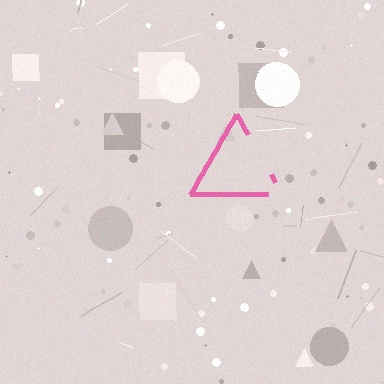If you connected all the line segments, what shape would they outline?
They would outline a triangle.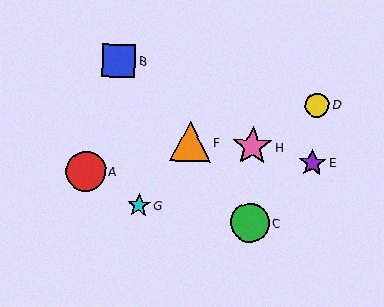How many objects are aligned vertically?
2 objects (C, H) are aligned vertically.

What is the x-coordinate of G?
Object G is at x≈139.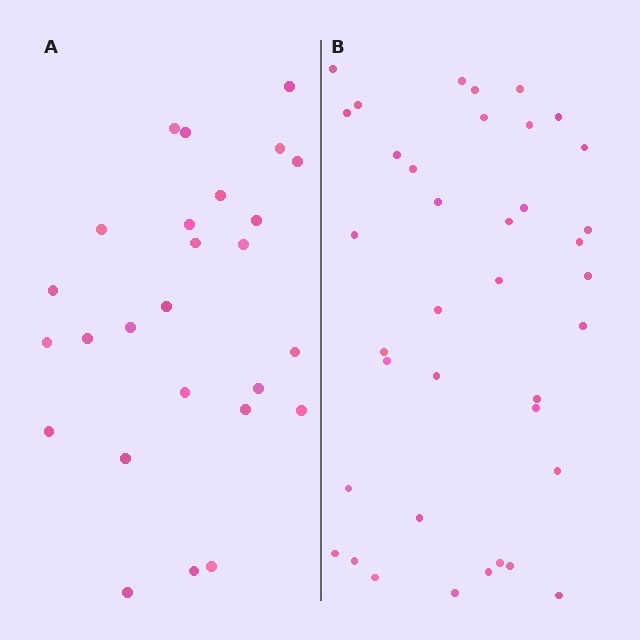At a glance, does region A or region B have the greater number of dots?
Region B (the right region) has more dots.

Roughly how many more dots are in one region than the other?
Region B has roughly 12 or so more dots than region A.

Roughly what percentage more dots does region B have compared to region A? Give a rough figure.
About 45% more.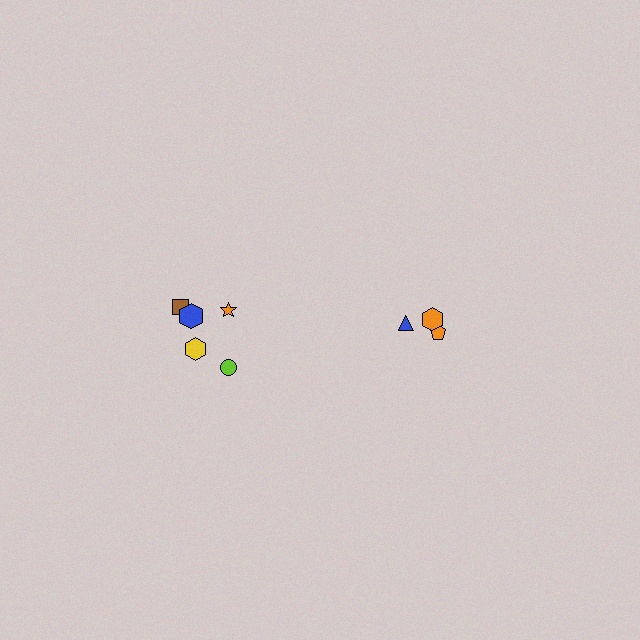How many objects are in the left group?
There are 5 objects.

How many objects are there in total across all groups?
There are 8 objects.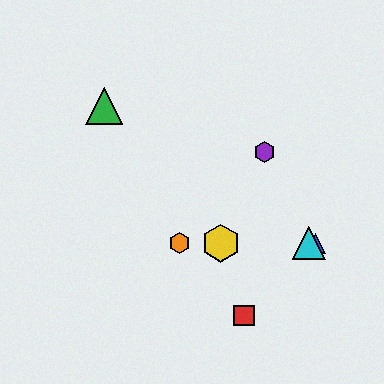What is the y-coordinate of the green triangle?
The green triangle is at y≈106.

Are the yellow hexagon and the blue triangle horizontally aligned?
Yes, both are at y≈243.